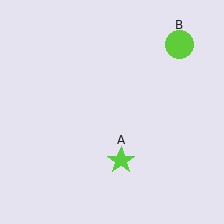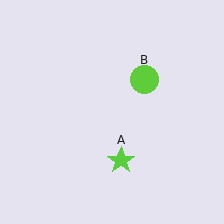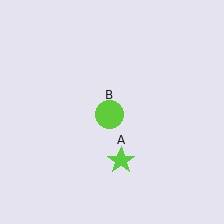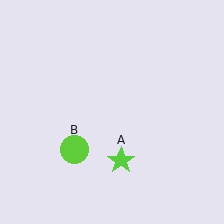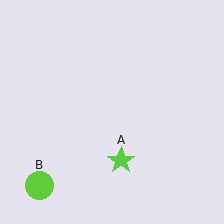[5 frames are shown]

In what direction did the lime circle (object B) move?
The lime circle (object B) moved down and to the left.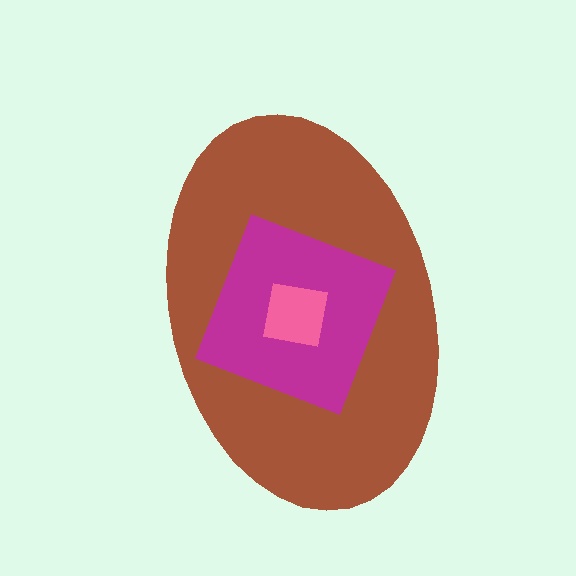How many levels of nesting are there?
3.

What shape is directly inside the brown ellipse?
The magenta diamond.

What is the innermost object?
The pink square.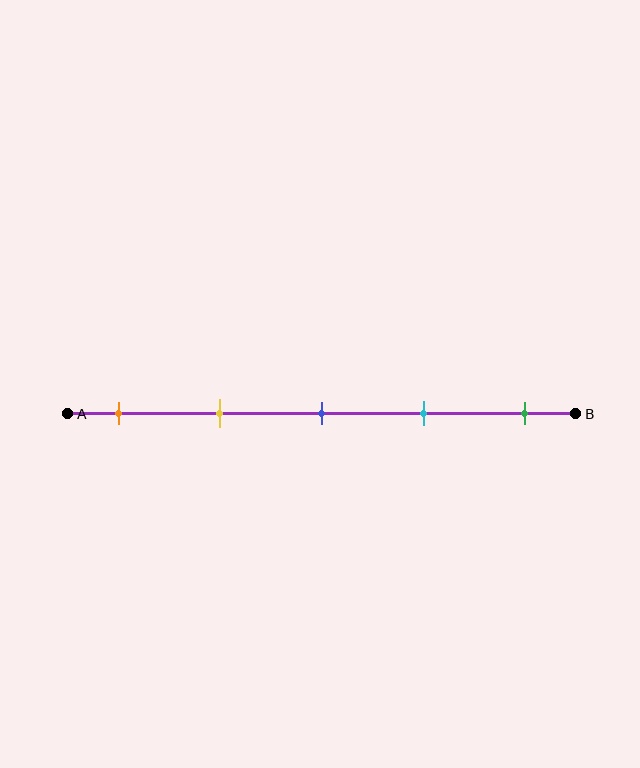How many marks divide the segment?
There are 5 marks dividing the segment.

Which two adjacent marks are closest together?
The blue and cyan marks are the closest adjacent pair.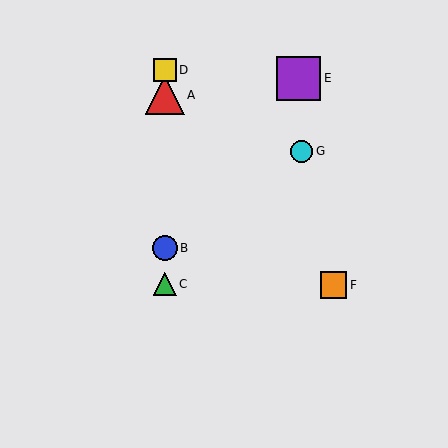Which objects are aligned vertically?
Objects A, B, C, D are aligned vertically.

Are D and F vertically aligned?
No, D is at x≈165 and F is at x≈334.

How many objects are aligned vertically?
4 objects (A, B, C, D) are aligned vertically.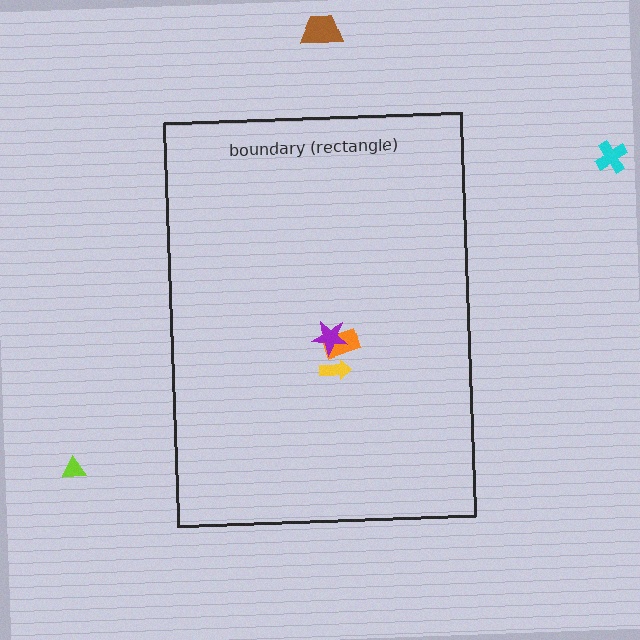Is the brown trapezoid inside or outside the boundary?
Outside.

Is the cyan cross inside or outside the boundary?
Outside.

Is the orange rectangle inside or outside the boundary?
Inside.